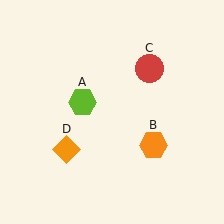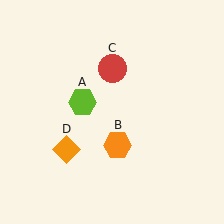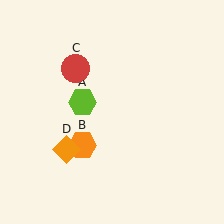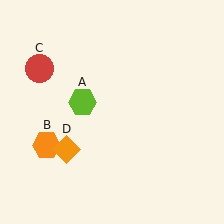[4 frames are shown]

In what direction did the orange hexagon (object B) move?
The orange hexagon (object B) moved left.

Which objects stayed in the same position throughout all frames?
Lime hexagon (object A) and orange diamond (object D) remained stationary.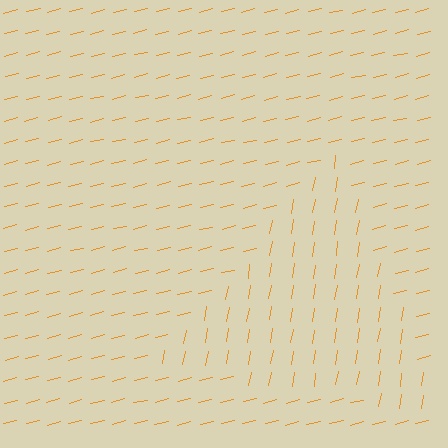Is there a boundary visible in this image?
Yes, there is a texture boundary formed by a change in line orientation.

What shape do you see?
I see a triangle.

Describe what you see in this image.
The image is filled with small orange line segments. A triangle region in the image has lines oriented differently from the surrounding lines, creating a visible texture boundary.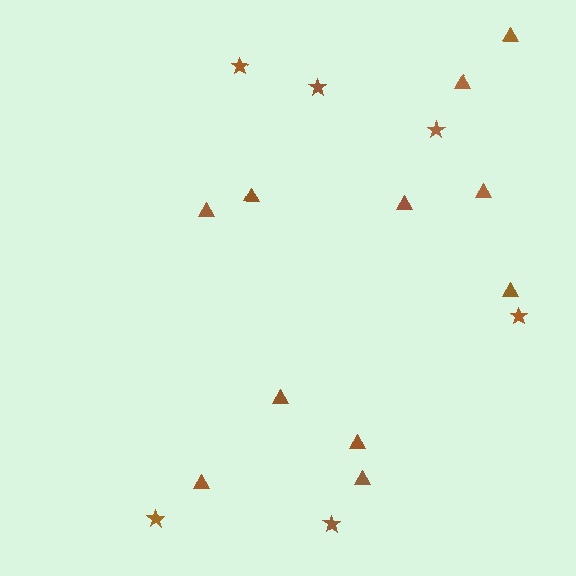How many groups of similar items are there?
There are 2 groups: one group of stars (6) and one group of triangles (11).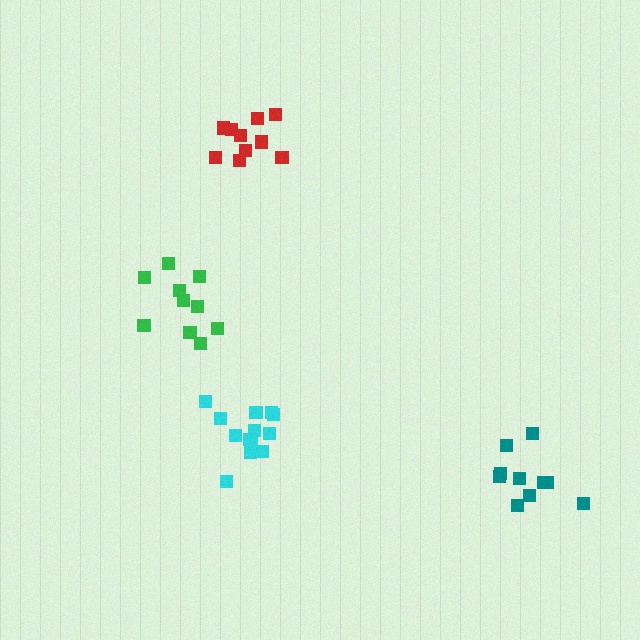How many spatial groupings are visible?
There are 4 spatial groupings.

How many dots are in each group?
Group 1: 10 dots, Group 2: 13 dots, Group 3: 10 dots, Group 4: 11 dots (44 total).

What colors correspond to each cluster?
The clusters are colored: teal, cyan, red, green.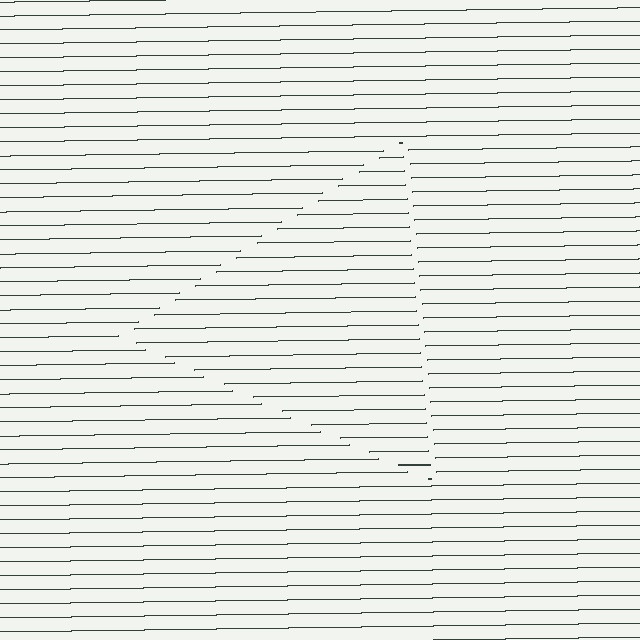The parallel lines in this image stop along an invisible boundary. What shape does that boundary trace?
An illusory triangle. The interior of the shape contains the same grating, shifted by half a period — the contour is defined by the phase discontinuity where line-ends from the inner and outer gratings abut.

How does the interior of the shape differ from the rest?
The interior of the shape contains the same grating, shifted by half a period — the contour is defined by the phase discontinuity where line-ends from the inner and outer gratings abut.